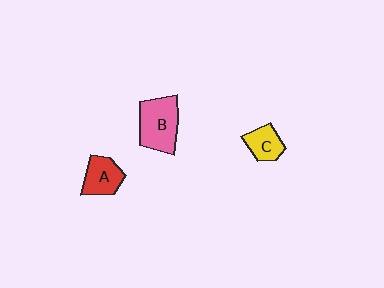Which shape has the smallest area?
Shape C (yellow).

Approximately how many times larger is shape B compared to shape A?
Approximately 1.5 times.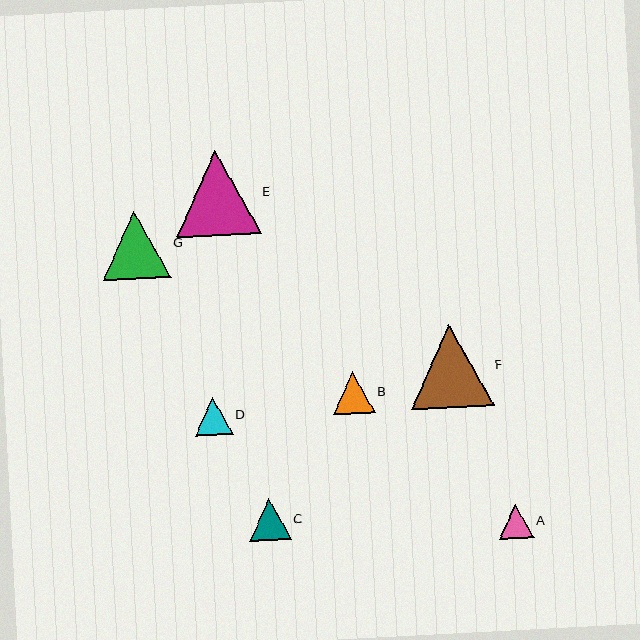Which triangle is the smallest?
Triangle A is the smallest with a size of approximately 34 pixels.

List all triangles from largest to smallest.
From largest to smallest: E, F, G, B, C, D, A.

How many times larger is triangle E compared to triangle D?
Triangle E is approximately 2.3 times the size of triangle D.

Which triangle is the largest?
Triangle E is the largest with a size of approximately 85 pixels.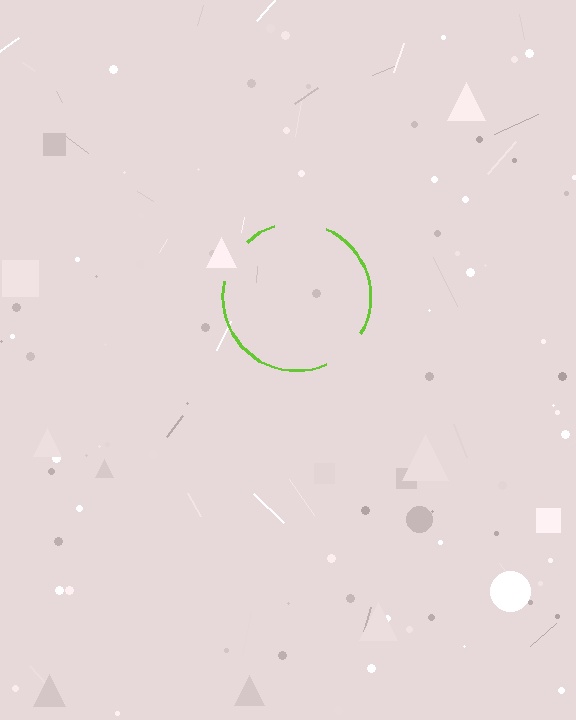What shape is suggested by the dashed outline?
The dashed outline suggests a circle.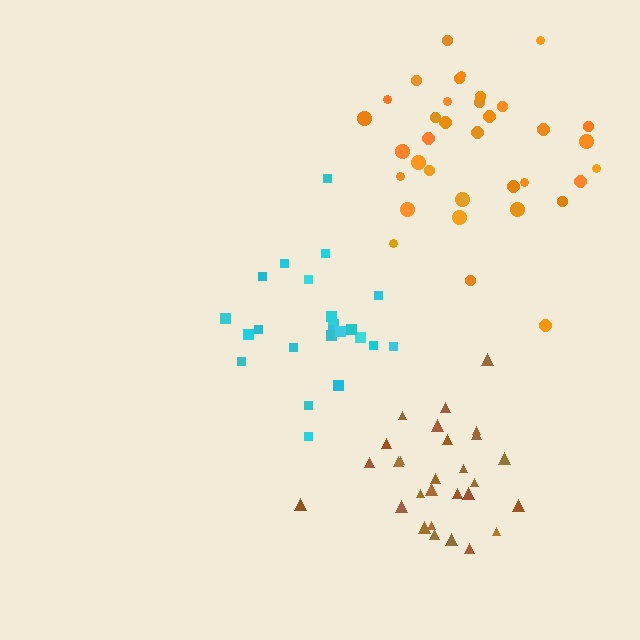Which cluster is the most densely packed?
Brown.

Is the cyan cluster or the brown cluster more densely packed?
Brown.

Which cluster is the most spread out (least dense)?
Orange.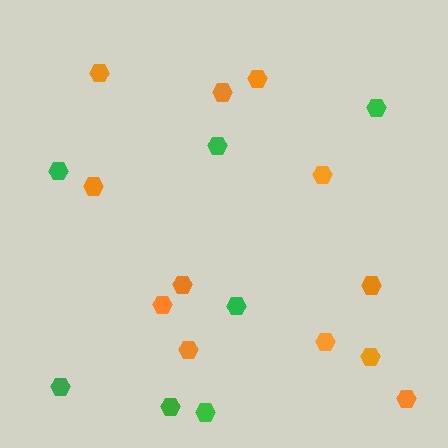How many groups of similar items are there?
There are 2 groups: one group of orange hexagons (12) and one group of green hexagons (7).